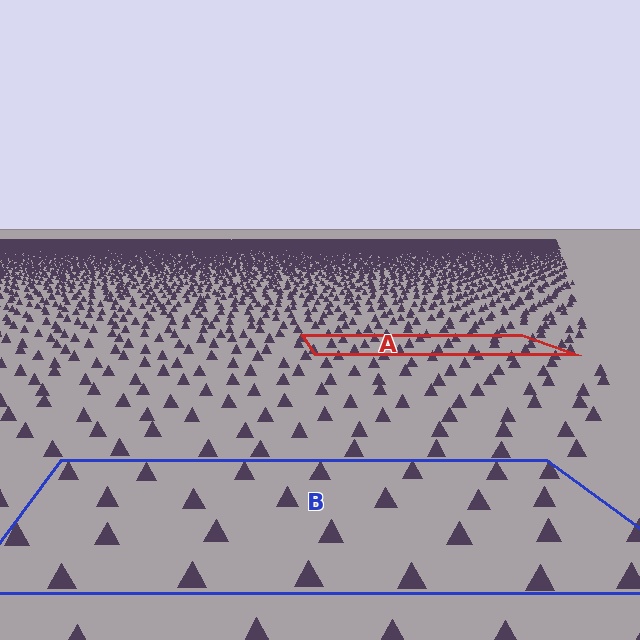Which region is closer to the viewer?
Region B is closer. The texture elements there are larger and more spread out.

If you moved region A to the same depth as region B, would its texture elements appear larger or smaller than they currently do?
They would appear larger. At a closer depth, the same texture elements are projected at a bigger on-screen size.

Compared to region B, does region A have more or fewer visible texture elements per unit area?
Region A has more texture elements per unit area — they are packed more densely because it is farther away.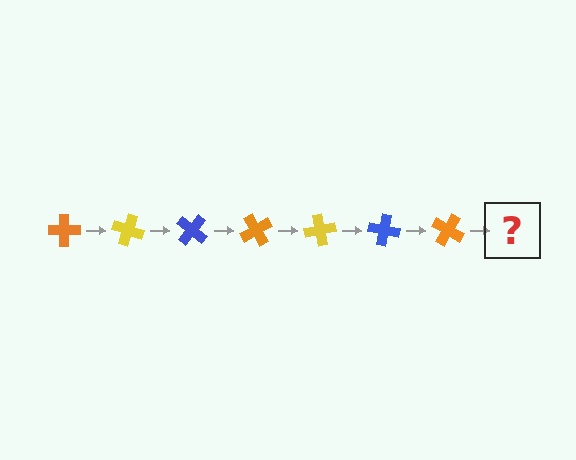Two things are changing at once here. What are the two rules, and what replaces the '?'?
The two rules are that it rotates 20 degrees each step and the color cycles through orange, yellow, and blue. The '?' should be a yellow cross, rotated 140 degrees from the start.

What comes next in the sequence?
The next element should be a yellow cross, rotated 140 degrees from the start.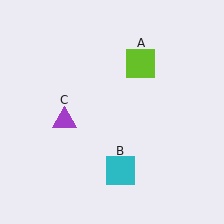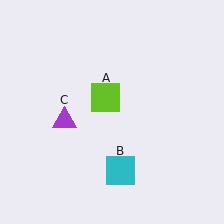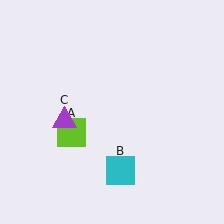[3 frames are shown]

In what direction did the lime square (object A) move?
The lime square (object A) moved down and to the left.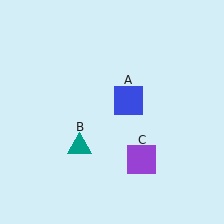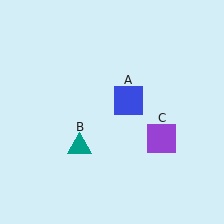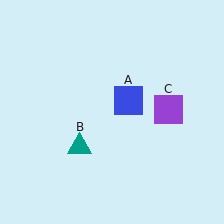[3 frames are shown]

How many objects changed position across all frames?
1 object changed position: purple square (object C).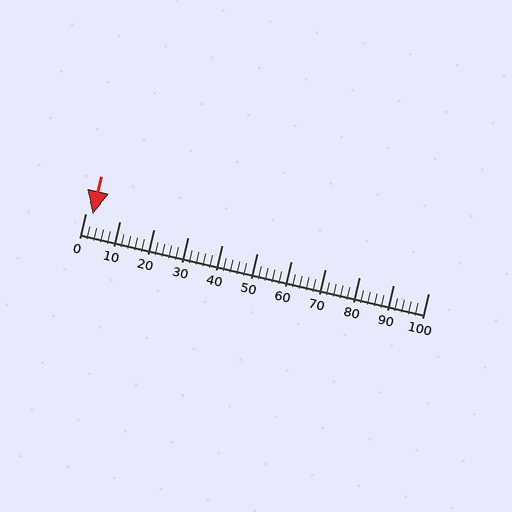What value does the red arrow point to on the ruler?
The red arrow points to approximately 2.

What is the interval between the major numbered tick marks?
The major tick marks are spaced 10 units apart.